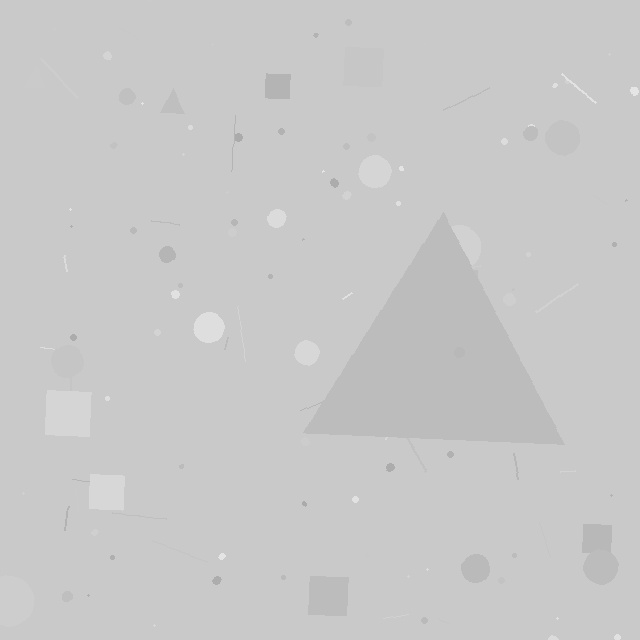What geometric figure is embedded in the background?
A triangle is embedded in the background.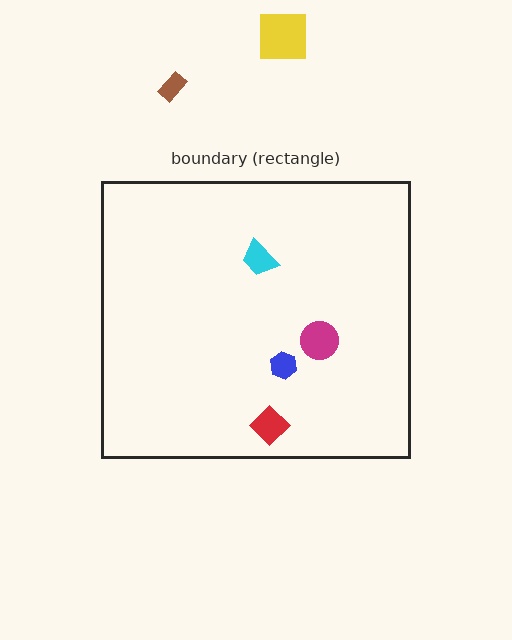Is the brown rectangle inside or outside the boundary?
Outside.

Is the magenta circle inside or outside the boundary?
Inside.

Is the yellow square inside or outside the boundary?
Outside.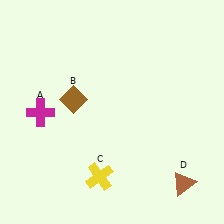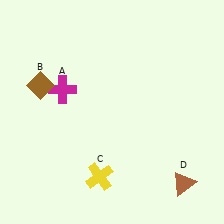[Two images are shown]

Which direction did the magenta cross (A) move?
The magenta cross (A) moved up.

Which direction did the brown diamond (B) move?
The brown diamond (B) moved left.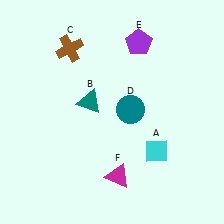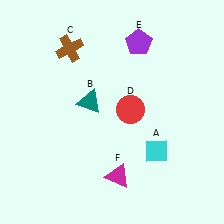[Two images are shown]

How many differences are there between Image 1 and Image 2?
There is 1 difference between the two images.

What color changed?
The circle (D) changed from teal in Image 1 to red in Image 2.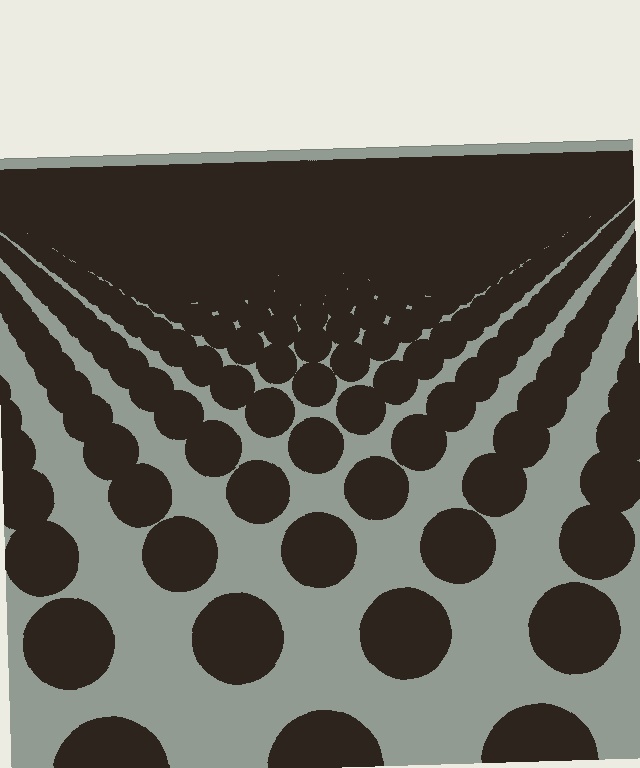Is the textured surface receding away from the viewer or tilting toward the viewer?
The surface is receding away from the viewer. Texture elements get smaller and denser toward the top.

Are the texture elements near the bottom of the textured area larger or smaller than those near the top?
Larger. Near the bottom, elements are closer to the viewer and appear at a bigger on-screen size.